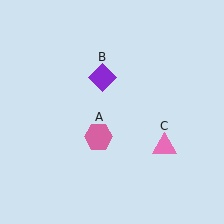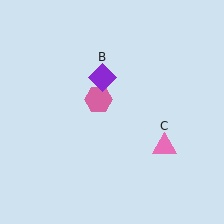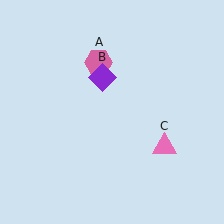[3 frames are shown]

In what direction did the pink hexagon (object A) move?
The pink hexagon (object A) moved up.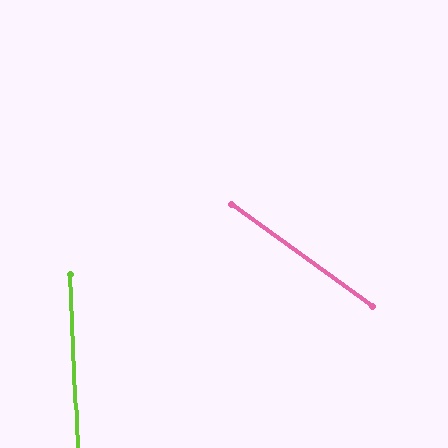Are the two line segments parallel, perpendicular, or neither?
Neither parallel nor perpendicular — they differ by about 52°.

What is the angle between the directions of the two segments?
Approximately 52 degrees.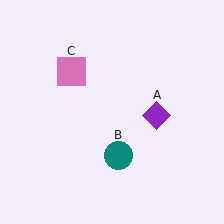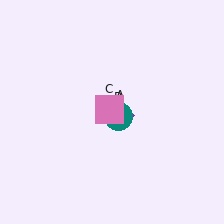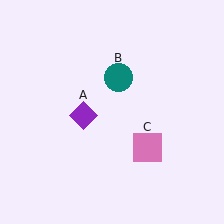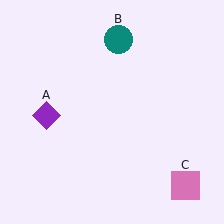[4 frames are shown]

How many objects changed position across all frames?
3 objects changed position: purple diamond (object A), teal circle (object B), pink square (object C).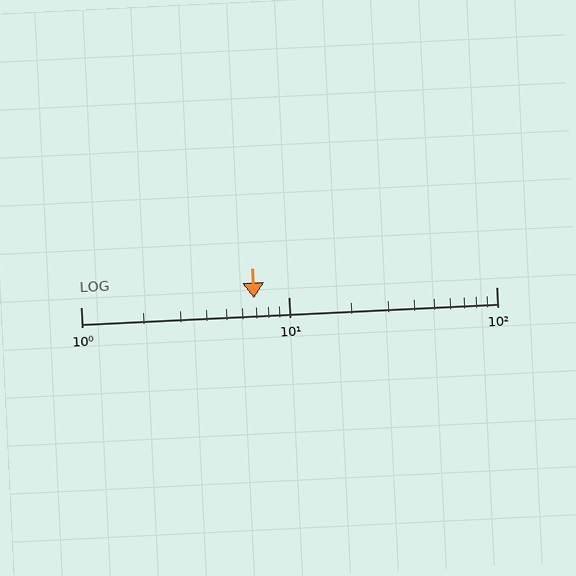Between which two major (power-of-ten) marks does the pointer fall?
The pointer is between 1 and 10.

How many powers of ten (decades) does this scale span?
The scale spans 2 decades, from 1 to 100.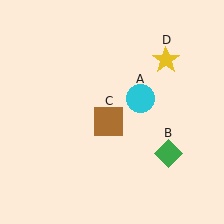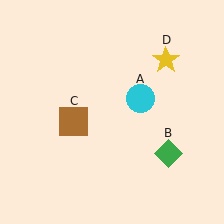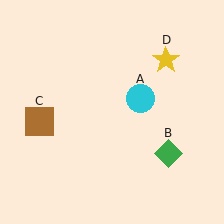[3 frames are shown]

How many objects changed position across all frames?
1 object changed position: brown square (object C).